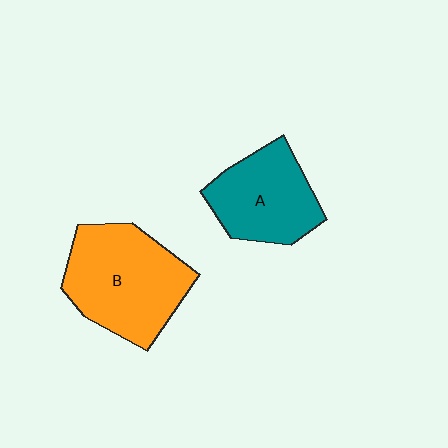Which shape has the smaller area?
Shape A (teal).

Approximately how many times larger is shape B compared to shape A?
Approximately 1.3 times.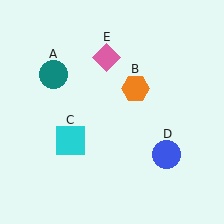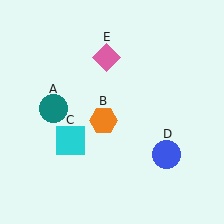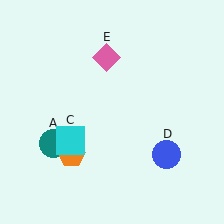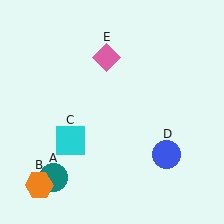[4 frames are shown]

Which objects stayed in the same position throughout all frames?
Cyan square (object C) and blue circle (object D) and pink diamond (object E) remained stationary.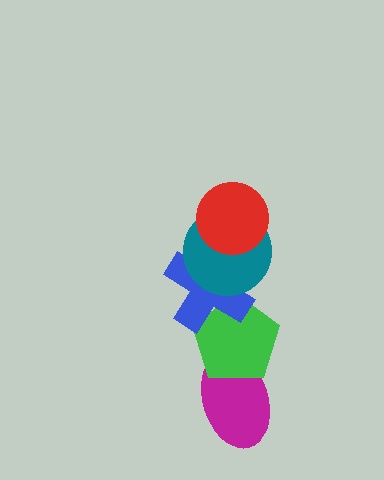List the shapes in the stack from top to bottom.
From top to bottom: the red circle, the teal circle, the blue cross, the green pentagon, the magenta ellipse.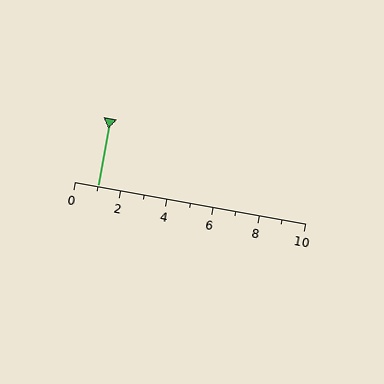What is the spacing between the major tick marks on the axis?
The major ticks are spaced 2 apart.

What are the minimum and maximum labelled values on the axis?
The axis runs from 0 to 10.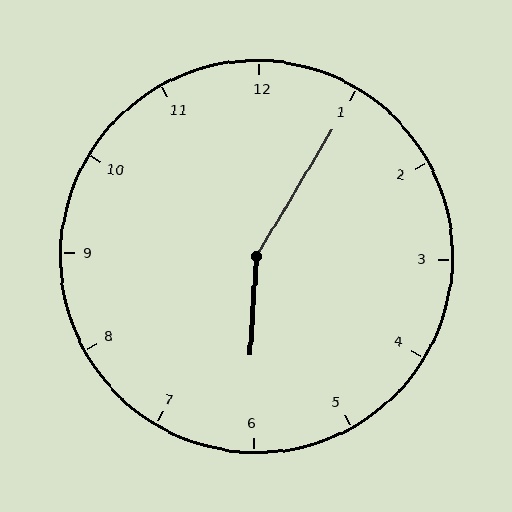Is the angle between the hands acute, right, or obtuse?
It is obtuse.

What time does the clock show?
6:05.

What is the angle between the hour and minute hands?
Approximately 152 degrees.